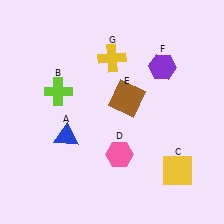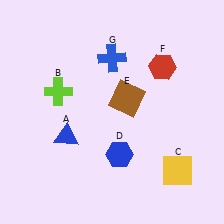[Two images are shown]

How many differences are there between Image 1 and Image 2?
There are 3 differences between the two images.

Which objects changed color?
D changed from pink to blue. F changed from purple to red. G changed from yellow to blue.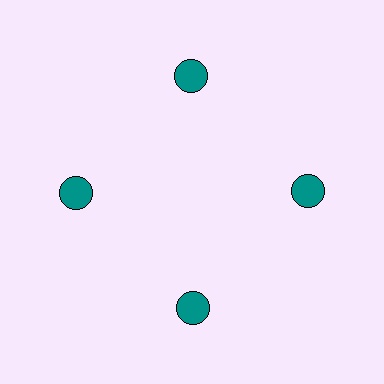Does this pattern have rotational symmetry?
Yes, this pattern has 4-fold rotational symmetry. It looks the same after rotating 90 degrees around the center.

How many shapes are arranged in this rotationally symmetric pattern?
There are 4 shapes, arranged in 4 groups of 1.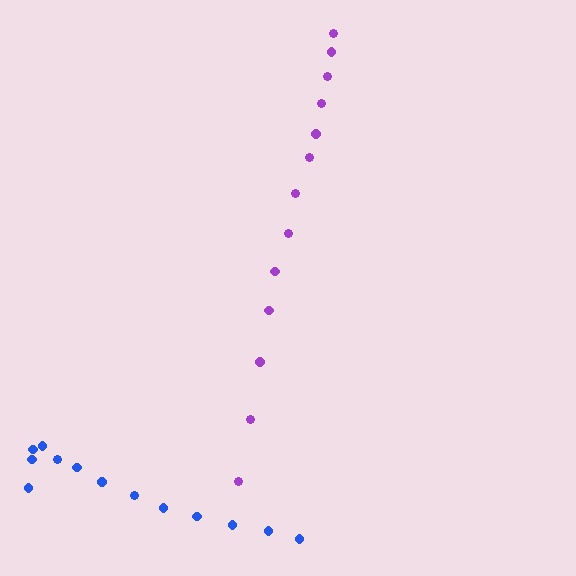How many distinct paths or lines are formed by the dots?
There are 2 distinct paths.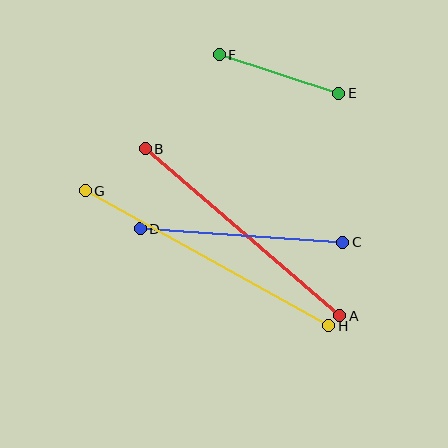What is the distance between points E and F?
The distance is approximately 126 pixels.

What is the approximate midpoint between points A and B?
The midpoint is at approximately (243, 232) pixels.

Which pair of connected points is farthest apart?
Points G and H are farthest apart.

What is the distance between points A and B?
The distance is approximately 256 pixels.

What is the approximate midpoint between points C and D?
The midpoint is at approximately (242, 236) pixels.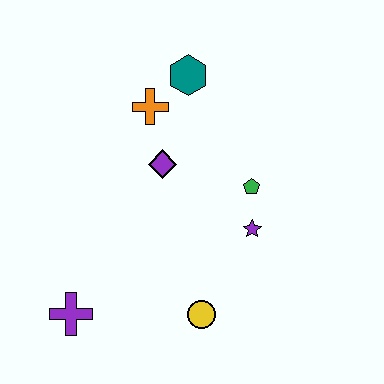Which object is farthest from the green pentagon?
The purple cross is farthest from the green pentagon.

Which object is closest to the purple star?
The green pentagon is closest to the purple star.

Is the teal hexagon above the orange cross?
Yes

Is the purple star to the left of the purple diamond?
No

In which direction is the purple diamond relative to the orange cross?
The purple diamond is below the orange cross.